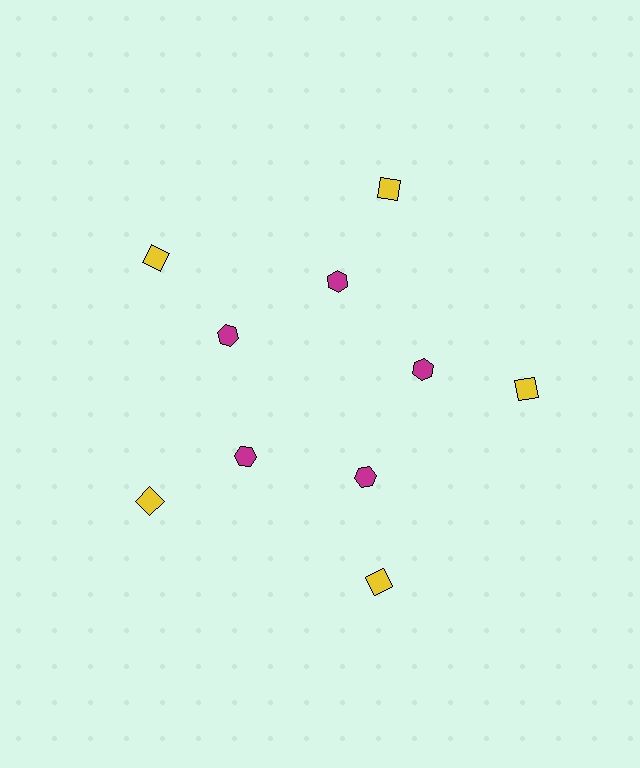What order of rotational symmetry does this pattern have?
This pattern has 5-fold rotational symmetry.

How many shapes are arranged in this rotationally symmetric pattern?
There are 10 shapes, arranged in 5 groups of 2.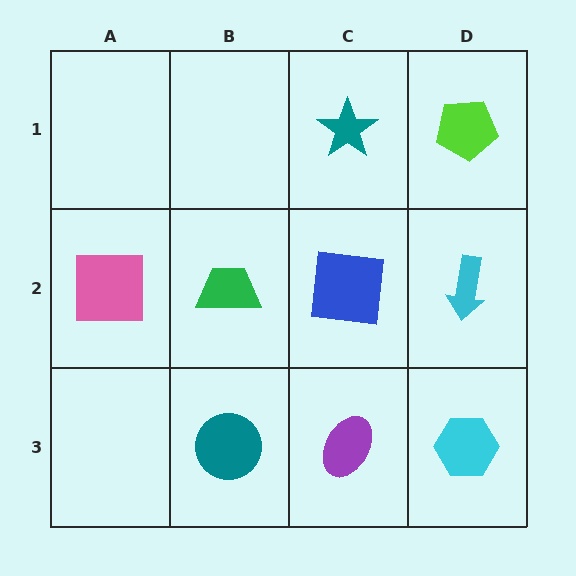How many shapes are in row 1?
2 shapes.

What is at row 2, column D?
A cyan arrow.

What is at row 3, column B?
A teal circle.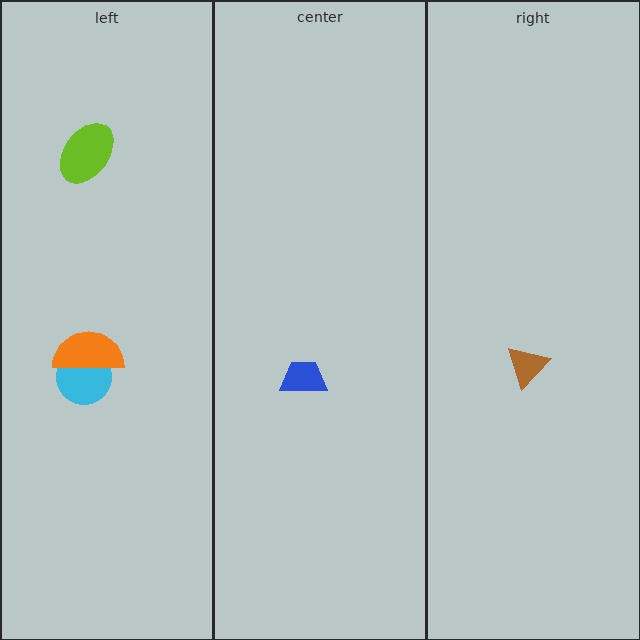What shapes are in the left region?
The cyan circle, the orange semicircle, the lime ellipse.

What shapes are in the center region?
The blue trapezoid.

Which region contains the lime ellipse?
The left region.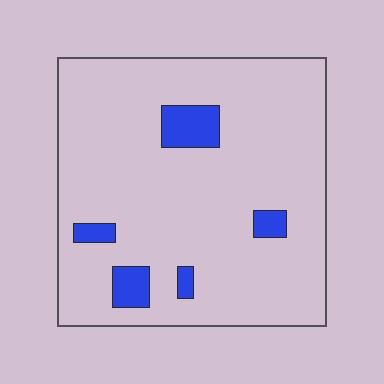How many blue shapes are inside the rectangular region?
5.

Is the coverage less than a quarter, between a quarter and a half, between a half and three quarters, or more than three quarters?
Less than a quarter.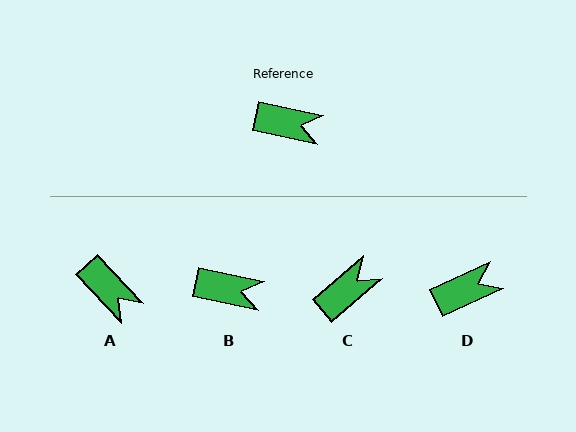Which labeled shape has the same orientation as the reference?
B.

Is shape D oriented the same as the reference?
No, it is off by about 37 degrees.